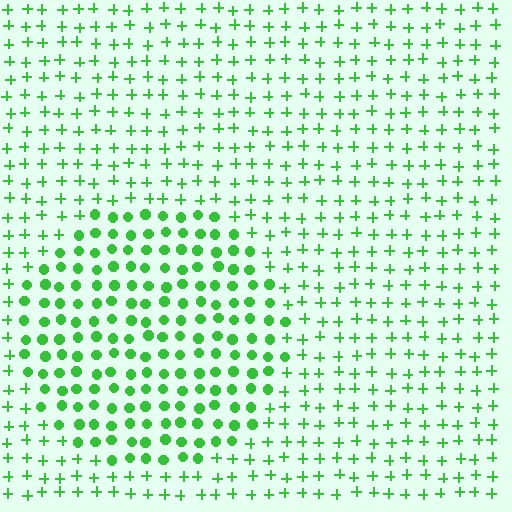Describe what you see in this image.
The image is filled with small green elements arranged in a uniform grid. A circle-shaped region contains circles, while the surrounding area contains plus signs. The boundary is defined purely by the change in element shape.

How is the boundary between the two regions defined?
The boundary is defined by a change in element shape: circles inside vs. plus signs outside. All elements share the same color and spacing.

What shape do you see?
I see a circle.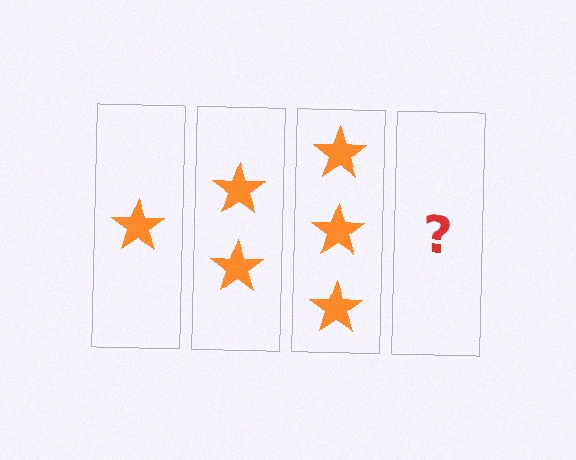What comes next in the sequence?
The next element should be 4 stars.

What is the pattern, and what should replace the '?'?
The pattern is that each step adds one more star. The '?' should be 4 stars.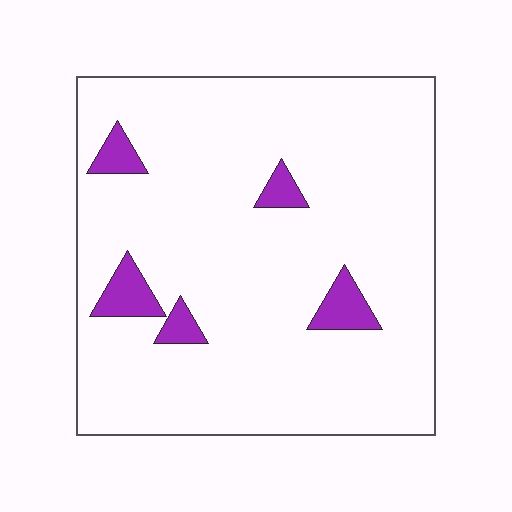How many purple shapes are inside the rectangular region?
5.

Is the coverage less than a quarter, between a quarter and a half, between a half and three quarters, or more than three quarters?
Less than a quarter.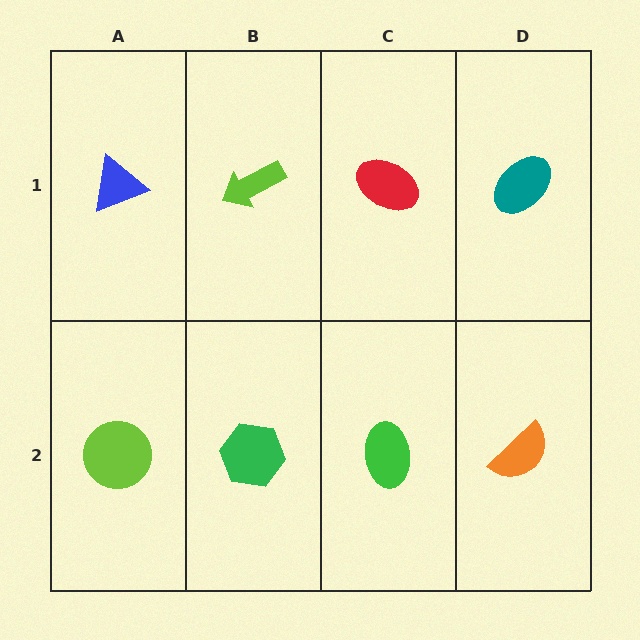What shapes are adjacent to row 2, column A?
A blue triangle (row 1, column A), a green hexagon (row 2, column B).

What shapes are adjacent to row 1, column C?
A green ellipse (row 2, column C), a lime arrow (row 1, column B), a teal ellipse (row 1, column D).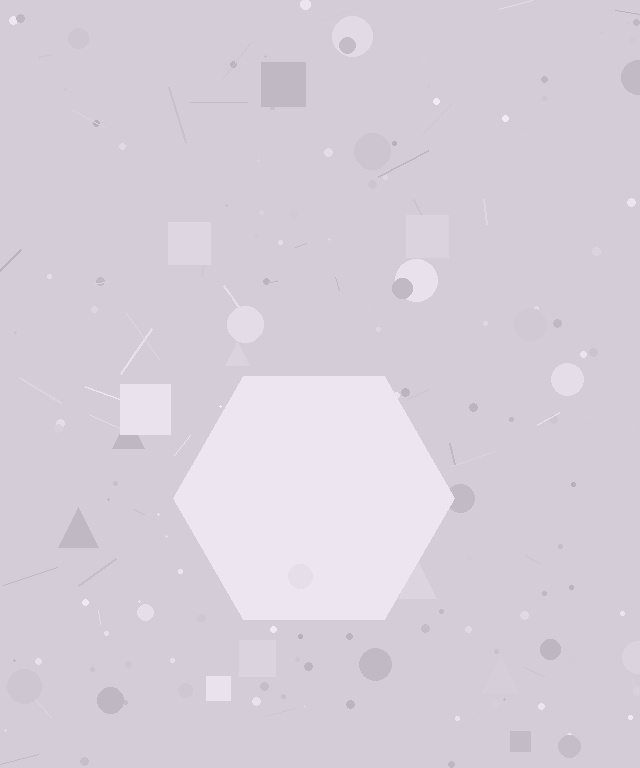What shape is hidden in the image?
A hexagon is hidden in the image.